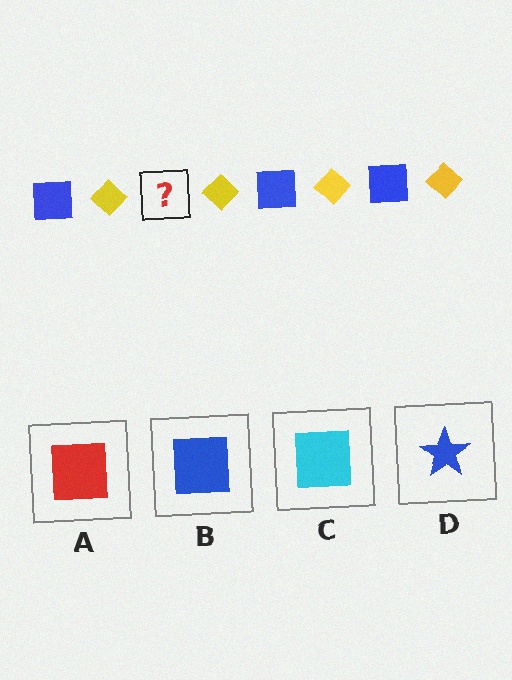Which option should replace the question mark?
Option B.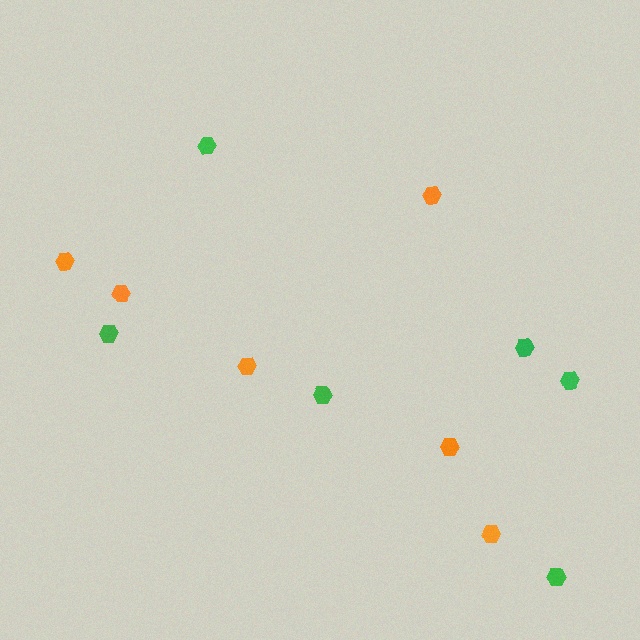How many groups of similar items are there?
There are 2 groups: one group of green hexagons (6) and one group of orange hexagons (6).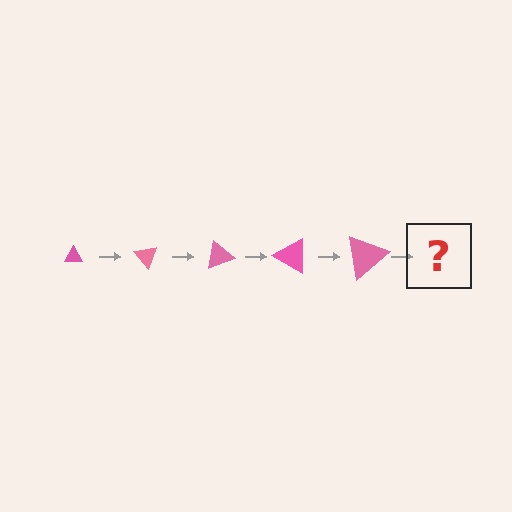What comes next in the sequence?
The next element should be a triangle, larger than the previous one and rotated 250 degrees from the start.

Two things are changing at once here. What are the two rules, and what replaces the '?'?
The two rules are that the triangle grows larger each step and it rotates 50 degrees each step. The '?' should be a triangle, larger than the previous one and rotated 250 degrees from the start.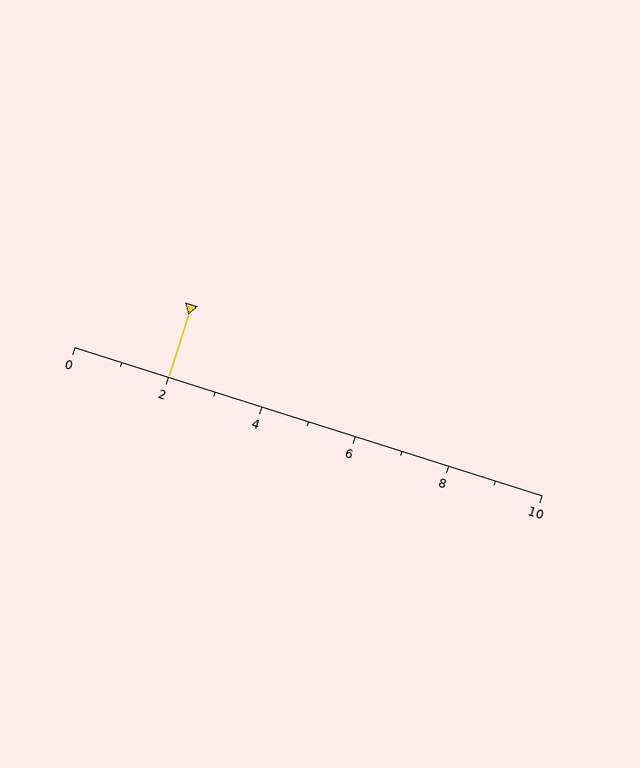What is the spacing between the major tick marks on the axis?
The major ticks are spaced 2 apart.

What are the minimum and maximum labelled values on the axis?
The axis runs from 0 to 10.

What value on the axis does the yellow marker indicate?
The marker indicates approximately 2.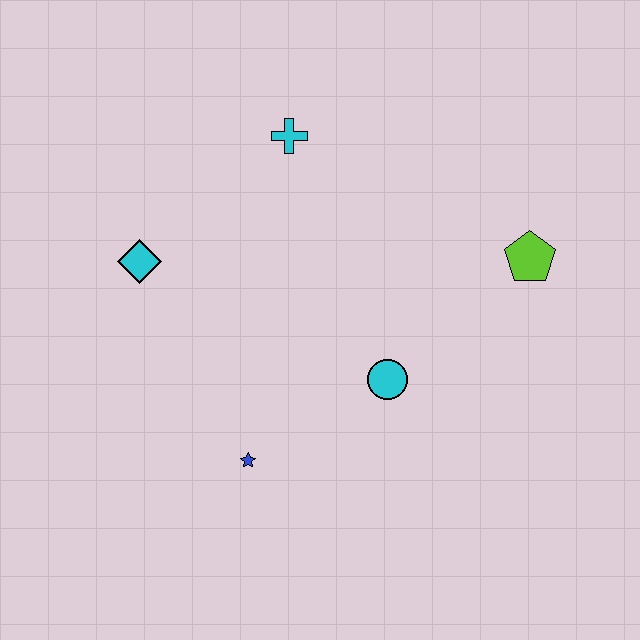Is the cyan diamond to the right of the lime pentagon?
No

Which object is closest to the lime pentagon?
The cyan circle is closest to the lime pentagon.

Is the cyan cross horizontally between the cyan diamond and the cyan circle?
Yes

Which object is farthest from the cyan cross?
The blue star is farthest from the cyan cross.